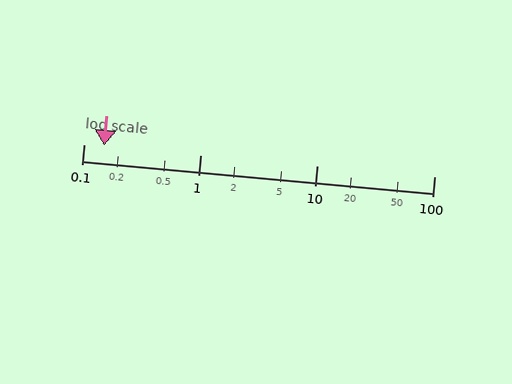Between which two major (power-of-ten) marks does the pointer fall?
The pointer is between 0.1 and 1.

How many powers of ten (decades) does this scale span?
The scale spans 3 decades, from 0.1 to 100.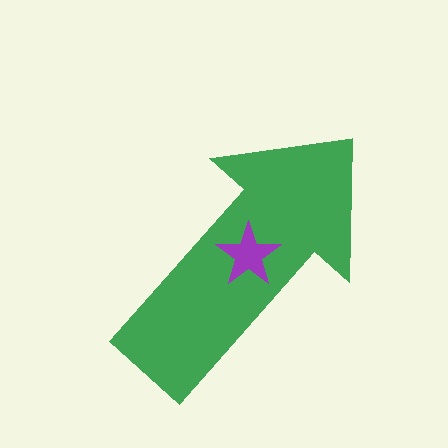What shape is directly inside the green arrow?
The purple star.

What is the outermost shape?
The green arrow.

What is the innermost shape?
The purple star.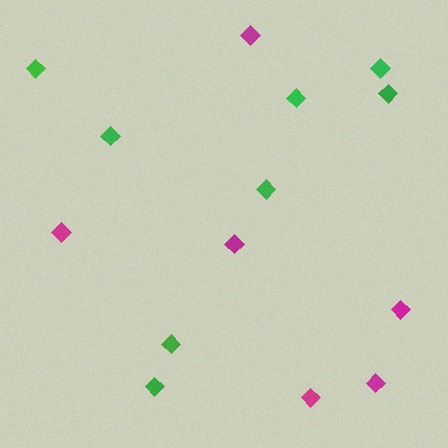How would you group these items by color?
There are 2 groups: one group of green diamonds (8) and one group of magenta diamonds (6).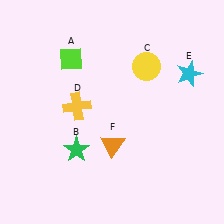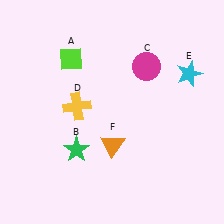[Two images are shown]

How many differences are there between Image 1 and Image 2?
There is 1 difference between the two images.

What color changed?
The circle (C) changed from yellow in Image 1 to magenta in Image 2.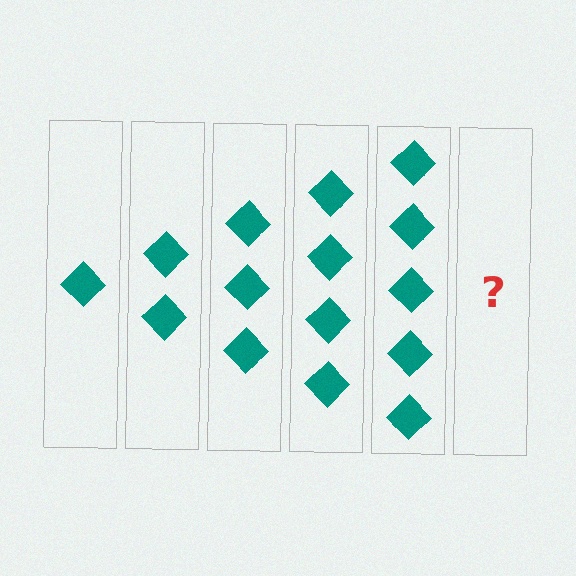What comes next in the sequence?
The next element should be 6 diamonds.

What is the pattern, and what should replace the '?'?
The pattern is that each step adds one more diamond. The '?' should be 6 diamonds.